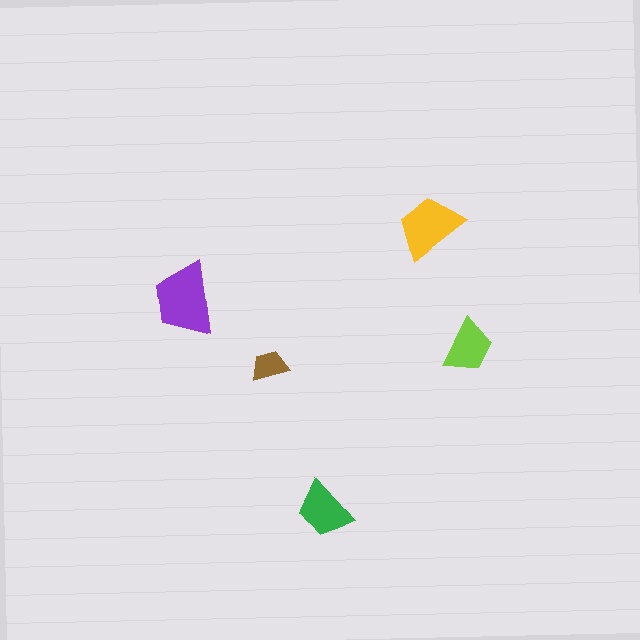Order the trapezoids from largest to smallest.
the purple one, the yellow one, the green one, the lime one, the brown one.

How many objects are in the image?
There are 5 objects in the image.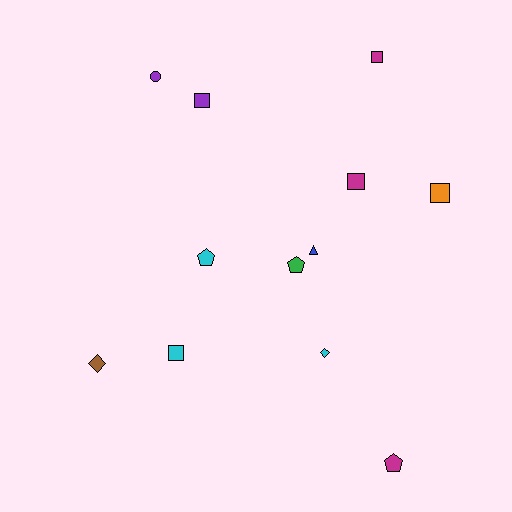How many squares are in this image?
There are 5 squares.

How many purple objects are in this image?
There are 2 purple objects.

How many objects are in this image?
There are 12 objects.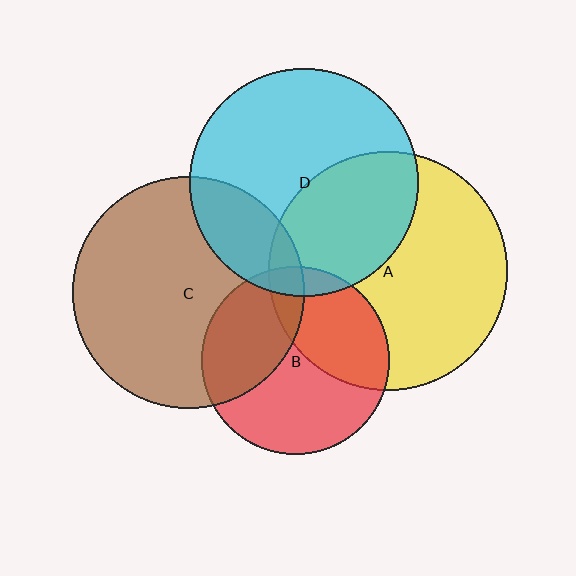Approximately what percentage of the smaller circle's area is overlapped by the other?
Approximately 20%.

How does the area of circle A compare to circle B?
Approximately 1.6 times.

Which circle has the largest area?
Circle A (yellow).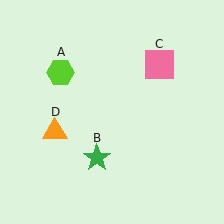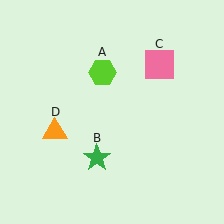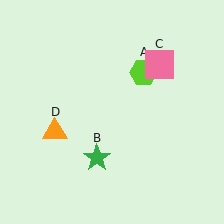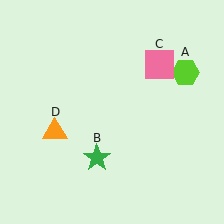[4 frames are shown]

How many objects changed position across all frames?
1 object changed position: lime hexagon (object A).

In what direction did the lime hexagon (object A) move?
The lime hexagon (object A) moved right.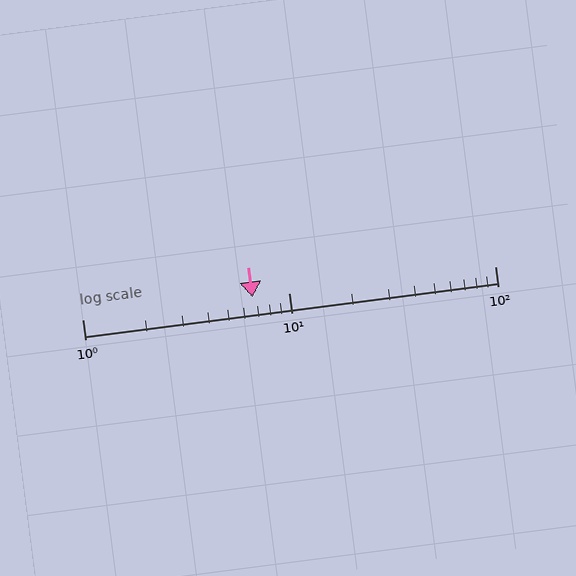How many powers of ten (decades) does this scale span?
The scale spans 2 decades, from 1 to 100.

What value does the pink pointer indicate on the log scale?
The pointer indicates approximately 6.7.